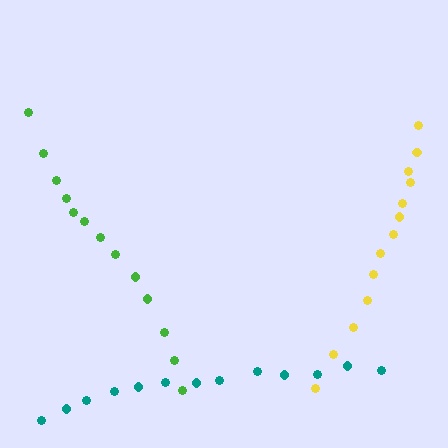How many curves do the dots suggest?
There are 3 distinct paths.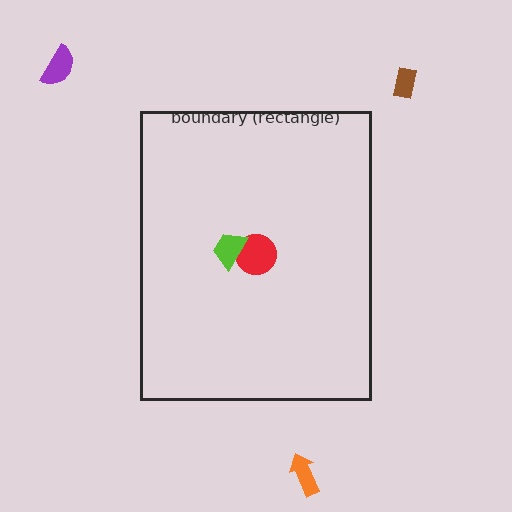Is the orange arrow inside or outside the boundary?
Outside.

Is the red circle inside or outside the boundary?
Inside.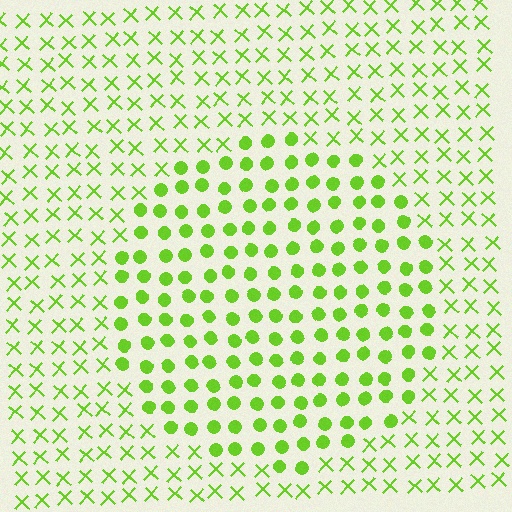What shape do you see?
I see a circle.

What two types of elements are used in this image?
The image uses circles inside the circle region and X marks outside it.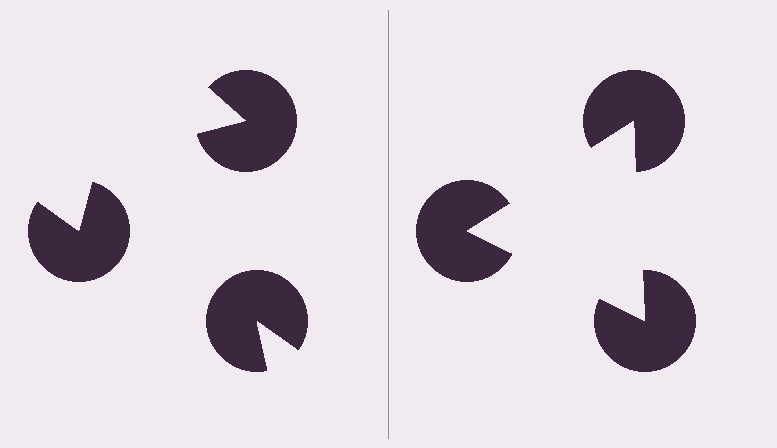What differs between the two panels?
The pac-man discs are positioned identically on both sides; only the wedge orientations differ. On the right they align to a triangle; on the left they are misaligned.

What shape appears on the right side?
An illusory triangle.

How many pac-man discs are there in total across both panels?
6 — 3 on each side.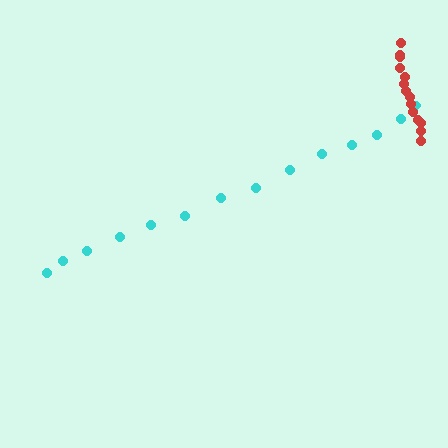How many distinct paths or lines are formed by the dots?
There are 2 distinct paths.